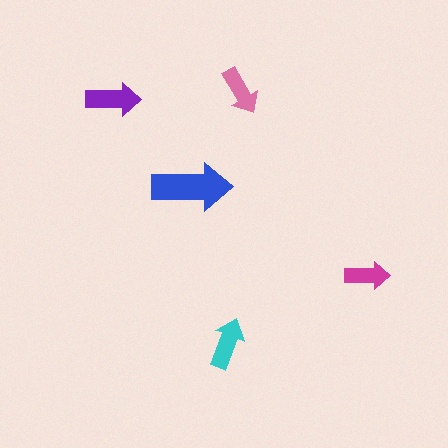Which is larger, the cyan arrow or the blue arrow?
The blue one.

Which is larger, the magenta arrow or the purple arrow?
The purple one.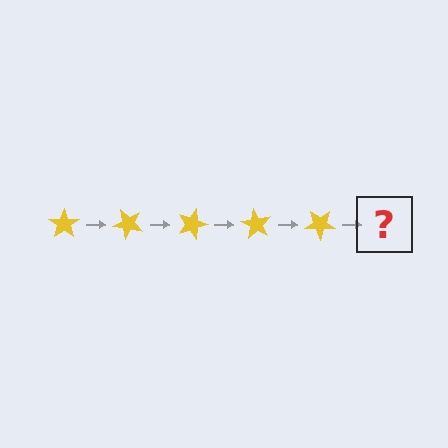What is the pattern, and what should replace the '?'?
The pattern is that the star rotates 45 degrees each step. The '?' should be a yellow star rotated 225 degrees.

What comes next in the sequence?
The next element should be a yellow star rotated 225 degrees.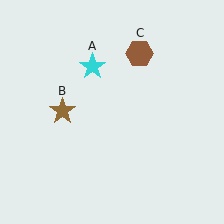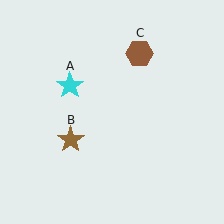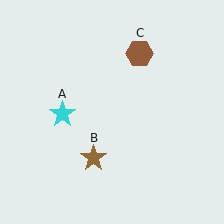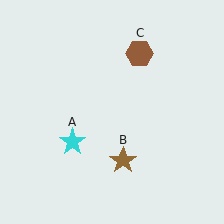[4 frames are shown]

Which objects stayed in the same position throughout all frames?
Brown hexagon (object C) remained stationary.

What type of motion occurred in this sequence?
The cyan star (object A), brown star (object B) rotated counterclockwise around the center of the scene.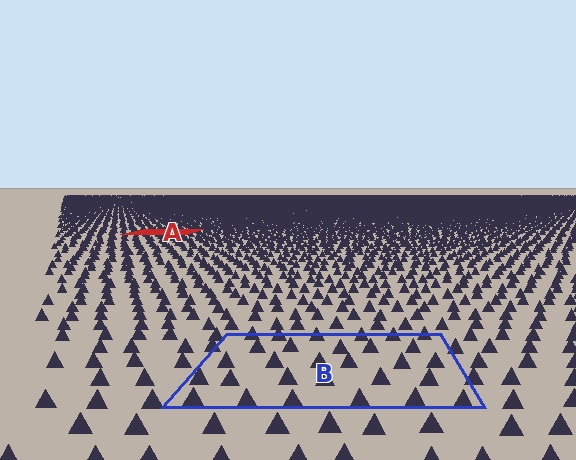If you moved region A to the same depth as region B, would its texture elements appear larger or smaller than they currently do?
They would appear larger. At a closer depth, the same texture elements are projected at a bigger on-screen size.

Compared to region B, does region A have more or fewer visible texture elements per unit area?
Region A has more texture elements per unit area — they are packed more densely because it is farther away.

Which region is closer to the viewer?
Region B is closer. The texture elements there are larger and more spread out.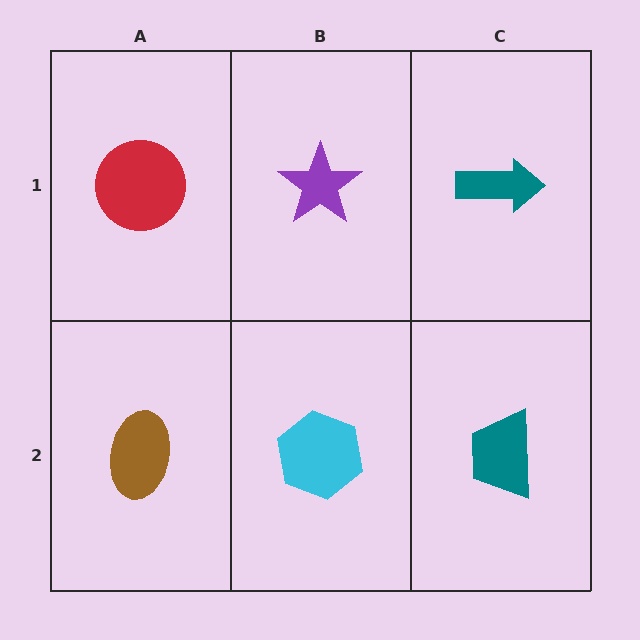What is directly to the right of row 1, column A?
A purple star.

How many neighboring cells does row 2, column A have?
2.